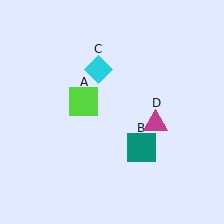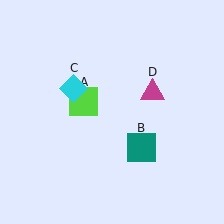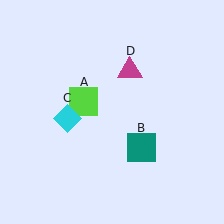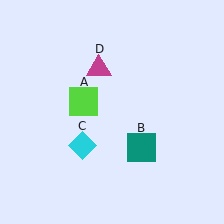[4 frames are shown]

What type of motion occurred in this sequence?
The cyan diamond (object C), magenta triangle (object D) rotated counterclockwise around the center of the scene.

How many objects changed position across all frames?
2 objects changed position: cyan diamond (object C), magenta triangle (object D).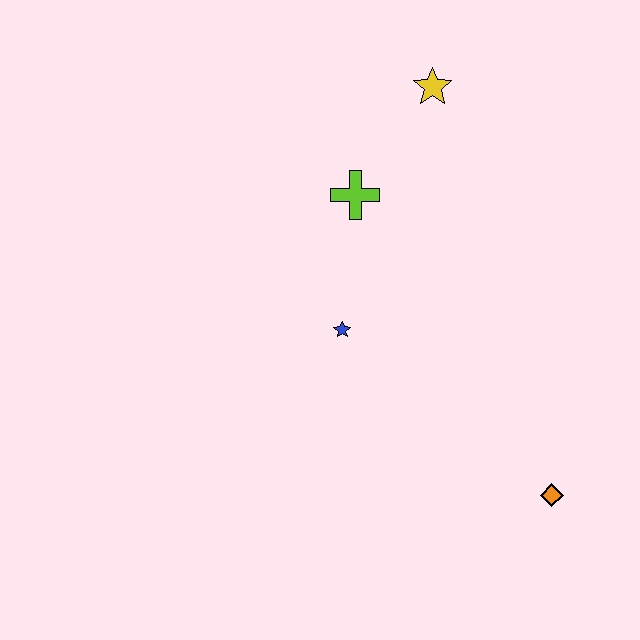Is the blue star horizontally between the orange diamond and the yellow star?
No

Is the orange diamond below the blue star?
Yes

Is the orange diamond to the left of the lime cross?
No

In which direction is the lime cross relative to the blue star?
The lime cross is above the blue star.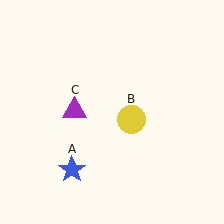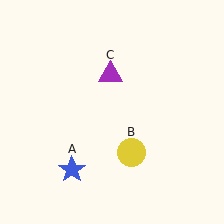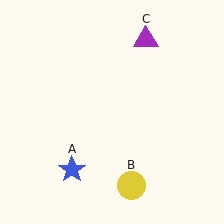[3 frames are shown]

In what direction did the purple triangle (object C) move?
The purple triangle (object C) moved up and to the right.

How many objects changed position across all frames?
2 objects changed position: yellow circle (object B), purple triangle (object C).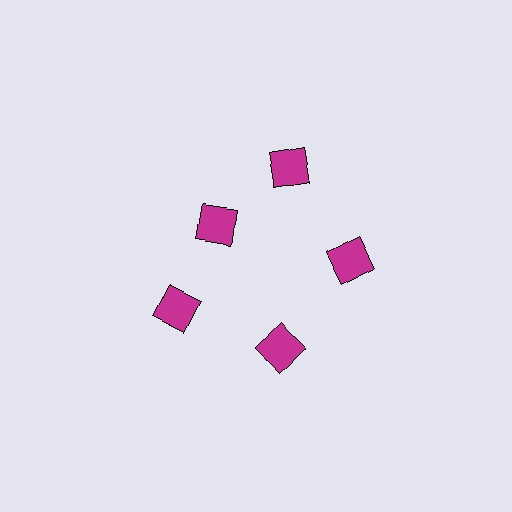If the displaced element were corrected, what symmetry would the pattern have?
It would have 5-fold rotational symmetry — the pattern would map onto itself every 72 degrees.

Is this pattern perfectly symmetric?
No. The 5 magenta squares are arranged in a ring, but one element near the 10 o'clock position is pulled inward toward the center, breaking the 5-fold rotational symmetry.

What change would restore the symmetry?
The symmetry would be restored by moving it outward, back onto the ring so that all 5 squares sit at equal angles and equal distance from the center.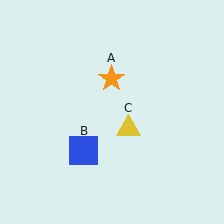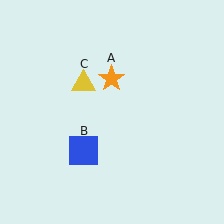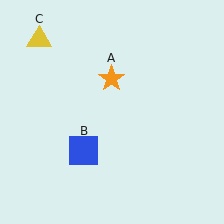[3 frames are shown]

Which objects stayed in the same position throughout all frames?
Orange star (object A) and blue square (object B) remained stationary.